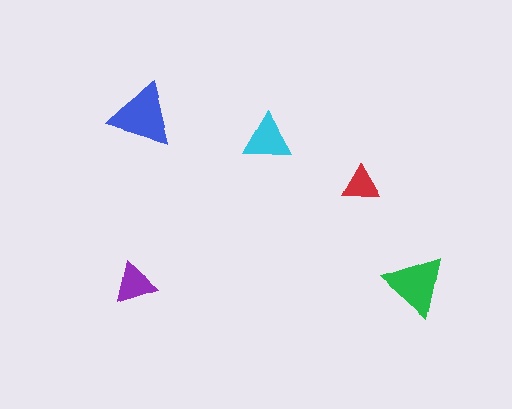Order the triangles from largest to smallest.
the blue one, the green one, the cyan one, the purple one, the red one.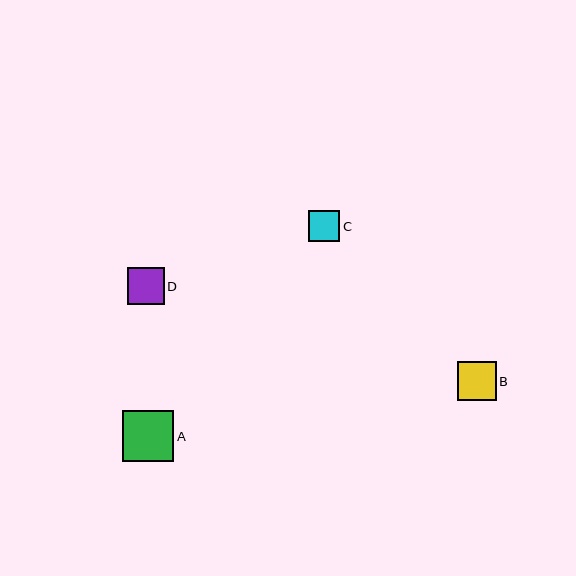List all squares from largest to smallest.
From largest to smallest: A, B, D, C.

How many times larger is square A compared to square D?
Square A is approximately 1.4 times the size of square D.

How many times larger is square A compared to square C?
Square A is approximately 1.7 times the size of square C.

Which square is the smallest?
Square C is the smallest with a size of approximately 31 pixels.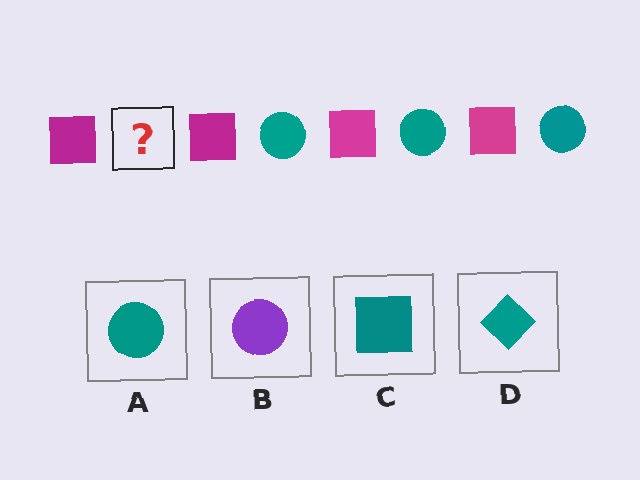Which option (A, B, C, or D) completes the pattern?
A.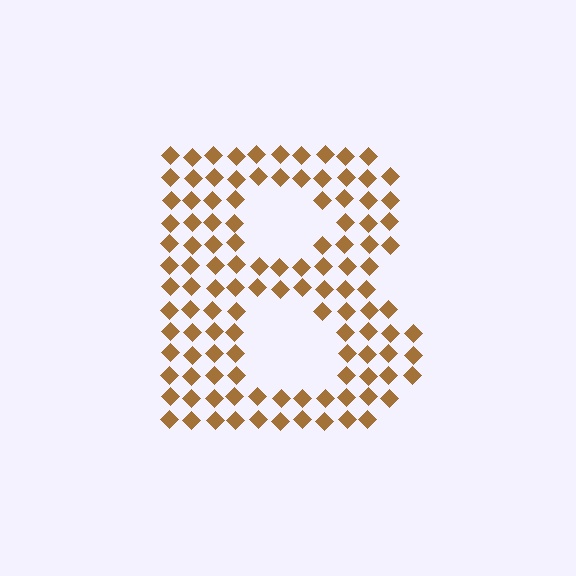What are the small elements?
The small elements are diamonds.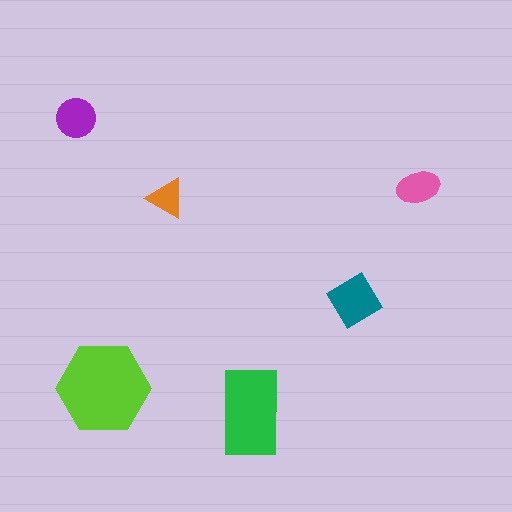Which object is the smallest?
The orange triangle.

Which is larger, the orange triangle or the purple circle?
The purple circle.